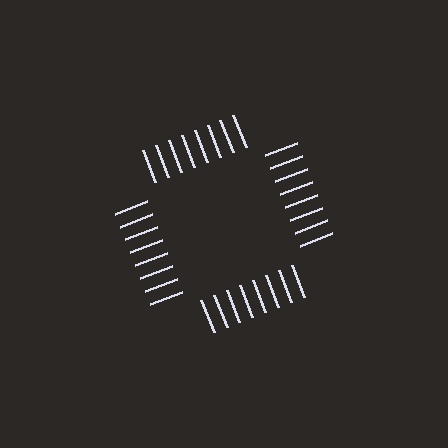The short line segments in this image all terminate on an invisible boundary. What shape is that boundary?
An illusory square — the line segments terminate on its edges but no continuous stroke is drawn.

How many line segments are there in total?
32 — 8 along each of the 4 edges.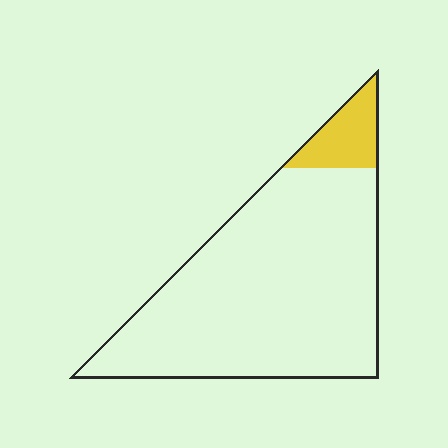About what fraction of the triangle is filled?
About one tenth (1/10).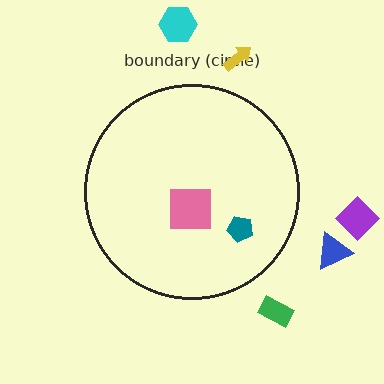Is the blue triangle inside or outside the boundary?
Outside.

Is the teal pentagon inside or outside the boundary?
Inside.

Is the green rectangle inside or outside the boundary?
Outside.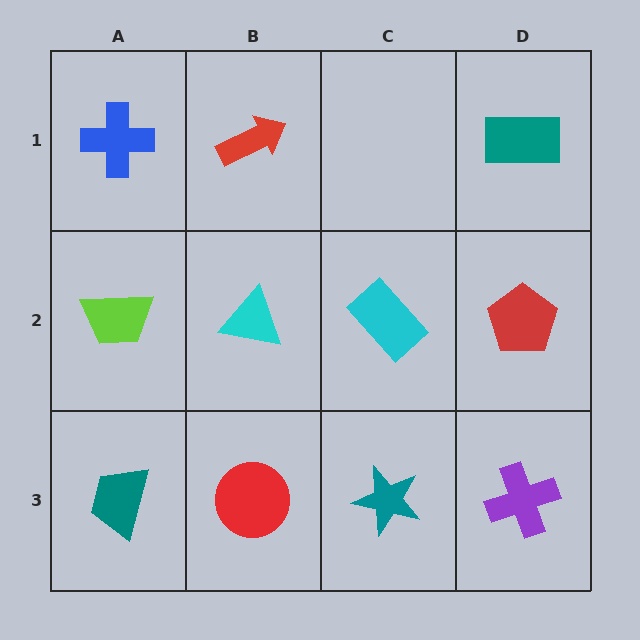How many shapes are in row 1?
3 shapes.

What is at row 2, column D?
A red pentagon.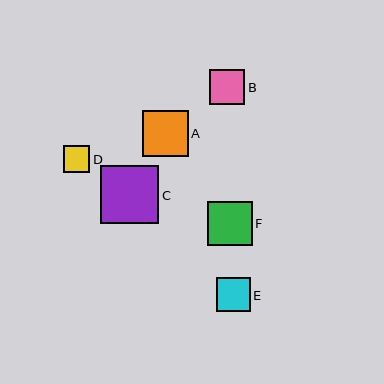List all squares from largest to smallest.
From largest to smallest: C, A, F, B, E, D.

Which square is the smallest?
Square D is the smallest with a size of approximately 26 pixels.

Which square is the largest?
Square C is the largest with a size of approximately 58 pixels.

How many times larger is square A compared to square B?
Square A is approximately 1.3 times the size of square B.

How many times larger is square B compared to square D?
Square B is approximately 1.3 times the size of square D.